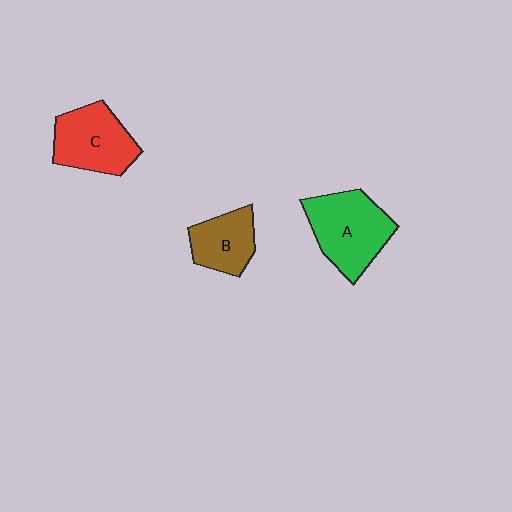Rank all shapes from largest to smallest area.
From largest to smallest: A (green), C (red), B (brown).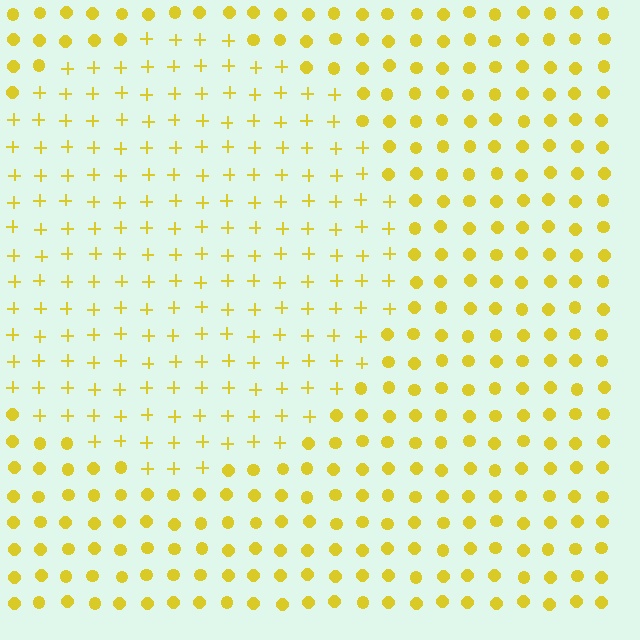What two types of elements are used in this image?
The image uses plus signs inside the circle region and circles outside it.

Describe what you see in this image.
The image is filled with small yellow elements arranged in a uniform grid. A circle-shaped region contains plus signs, while the surrounding area contains circles. The boundary is defined purely by the change in element shape.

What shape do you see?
I see a circle.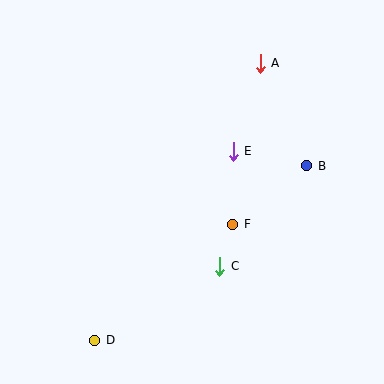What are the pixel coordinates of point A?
Point A is at (260, 63).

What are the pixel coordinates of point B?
Point B is at (307, 166).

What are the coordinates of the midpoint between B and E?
The midpoint between B and E is at (270, 159).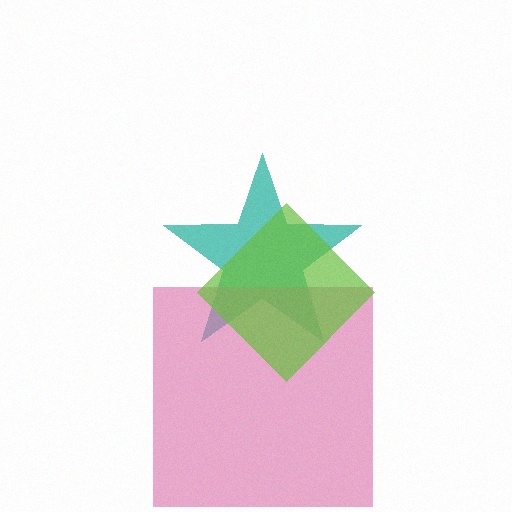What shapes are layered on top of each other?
The layered shapes are: a teal star, a pink square, a lime diamond.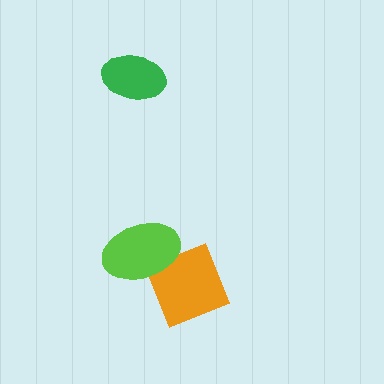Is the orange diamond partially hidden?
Yes, it is partially covered by another shape.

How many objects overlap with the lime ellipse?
1 object overlaps with the lime ellipse.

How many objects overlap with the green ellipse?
0 objects overlap with the green ellipse.